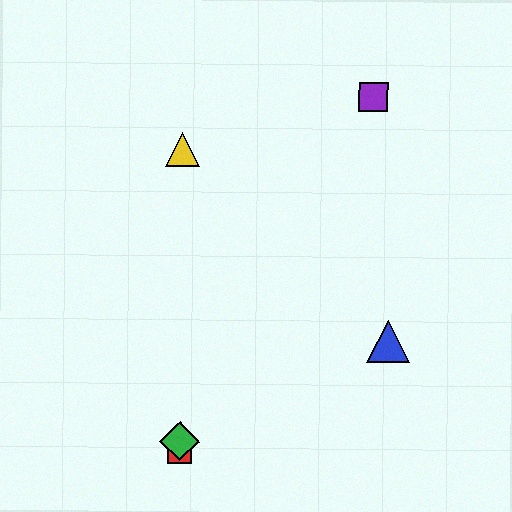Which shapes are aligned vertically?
The red square, the green diamond, the yellow triangle are aligned vertically.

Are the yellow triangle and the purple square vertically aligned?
No, the yellow triangle is at x≈182 and the purple square is at x≈373.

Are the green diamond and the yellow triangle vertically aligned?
Yes, both are at x≈180.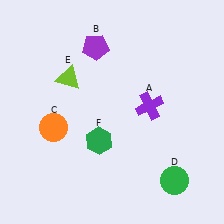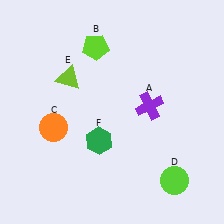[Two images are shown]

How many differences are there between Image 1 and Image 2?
There are 2 differences between the two images.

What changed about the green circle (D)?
In Image 1, D is green. In Image 2, it changed to lime.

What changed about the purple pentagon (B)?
In Image 1, B is purple. In Image 2, it changed to lime.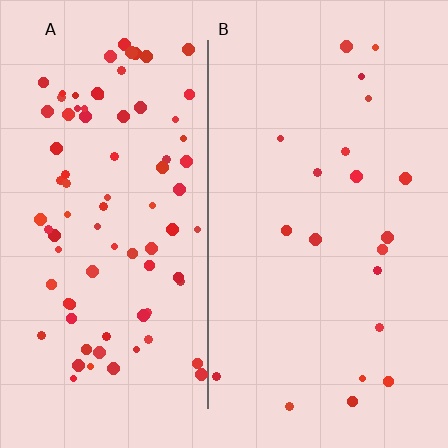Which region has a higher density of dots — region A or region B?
A (the left).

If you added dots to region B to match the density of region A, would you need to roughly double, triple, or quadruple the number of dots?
Approximately quadruple.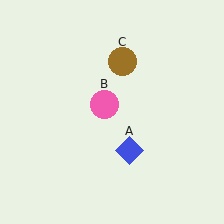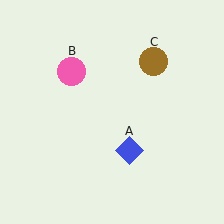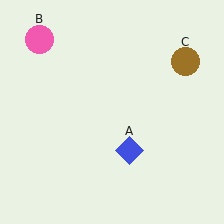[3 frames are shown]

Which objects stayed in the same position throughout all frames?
Blue diamond (object A) remained stationary.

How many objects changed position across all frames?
2 objects changed position: pink circle (object B), brown circle (object C).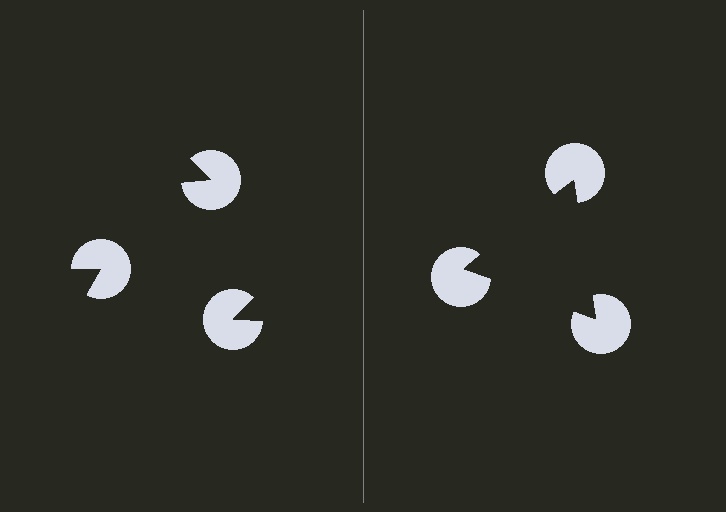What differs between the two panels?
The pac-man discs are positioned identically on both sides; only the wedge orientations differ. On the right they align to a triangle; on the left they are misaligned.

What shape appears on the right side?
An illusory triangle.